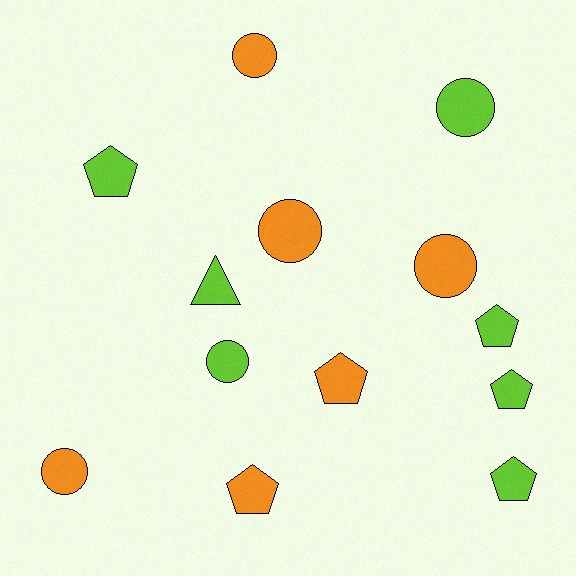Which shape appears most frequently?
Pentagon, with 6 objects.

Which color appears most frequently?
Lime, with 7 objects.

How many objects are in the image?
There are 13 objects.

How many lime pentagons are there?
There are 4 lime pentagons.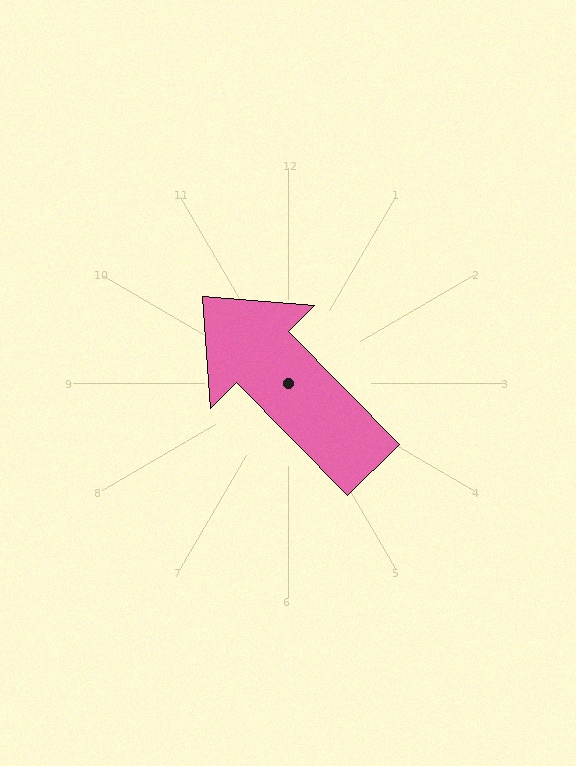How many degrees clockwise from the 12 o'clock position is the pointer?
Approximately 315 degrees.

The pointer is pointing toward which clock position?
Roughly 11 o'clock.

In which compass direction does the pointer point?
Northwest.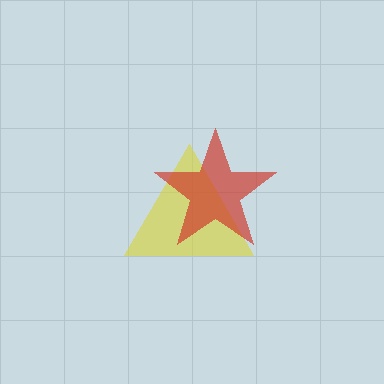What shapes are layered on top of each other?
The layered shapes are: a yellow triangle, a red star.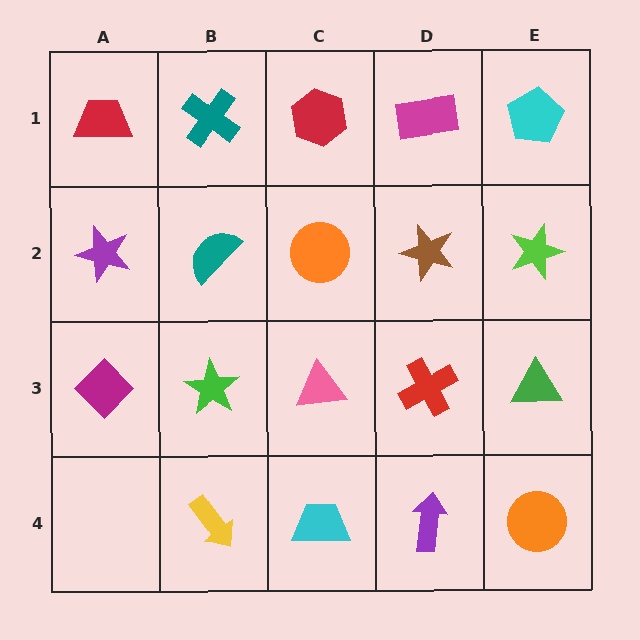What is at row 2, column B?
A teal semicircle.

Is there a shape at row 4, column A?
No, that cell is empty.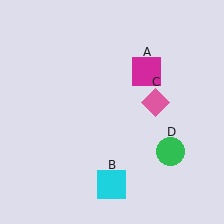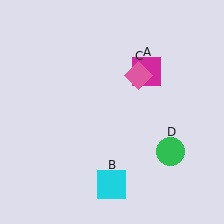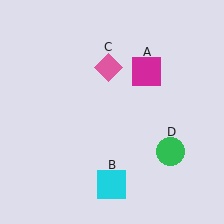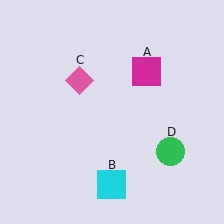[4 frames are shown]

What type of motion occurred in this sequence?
The pink diamond (object C) rotated counterclockwise around the center of the scene.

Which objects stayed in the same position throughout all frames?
Magenta square (object A) and cyan square (object B) and green circle (object D) remained stationary.